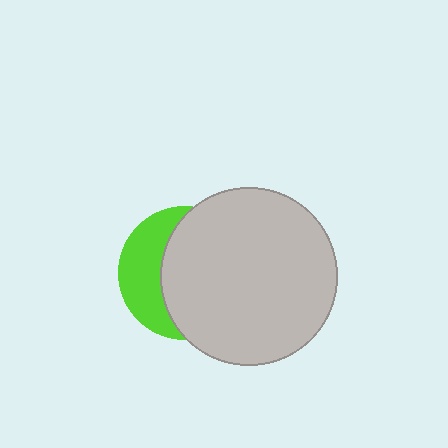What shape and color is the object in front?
The object in front is a light gray circle.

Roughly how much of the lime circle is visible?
A small part of it is visible (roughly 35%).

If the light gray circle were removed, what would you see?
You would see the complete lime circle.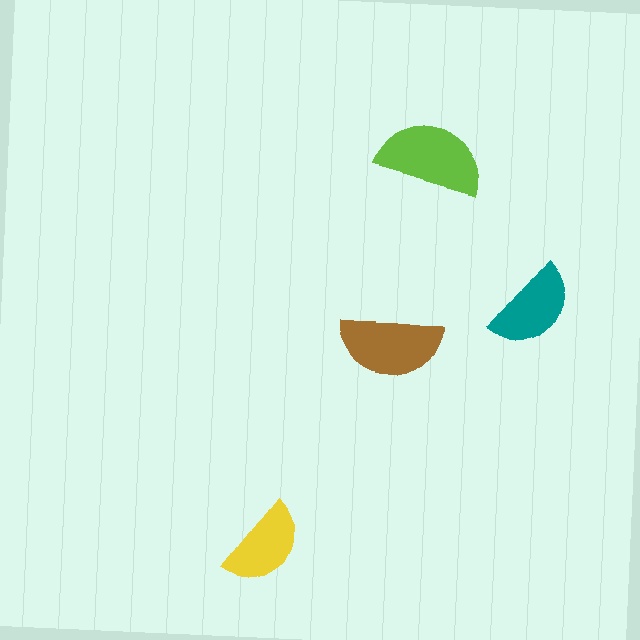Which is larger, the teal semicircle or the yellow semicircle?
The teal one.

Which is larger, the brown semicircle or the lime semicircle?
The lime one.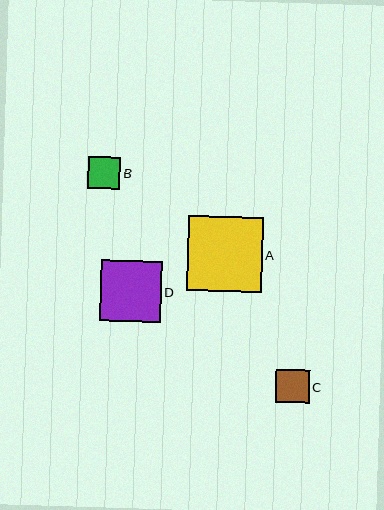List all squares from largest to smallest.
From largest to smallest: A, D, C, B.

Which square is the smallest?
Square B is the smallest with a size of approximately 33 pixels.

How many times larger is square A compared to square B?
Square A is approximately 2.3 times the size of square B.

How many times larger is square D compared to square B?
Square D is approximately 1.9 times the size of square B.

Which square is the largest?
Square A is the largest with a size of approximately 75 pixels.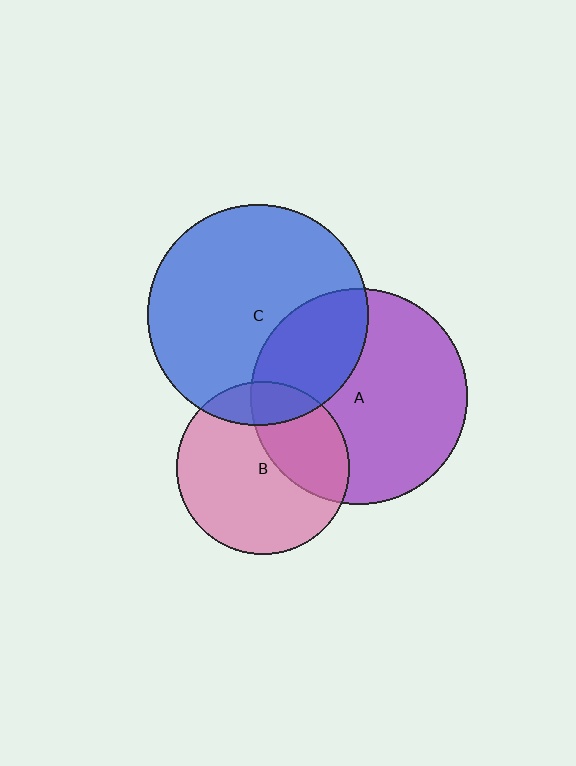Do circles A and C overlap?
Yes.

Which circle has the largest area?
Circle C (blue).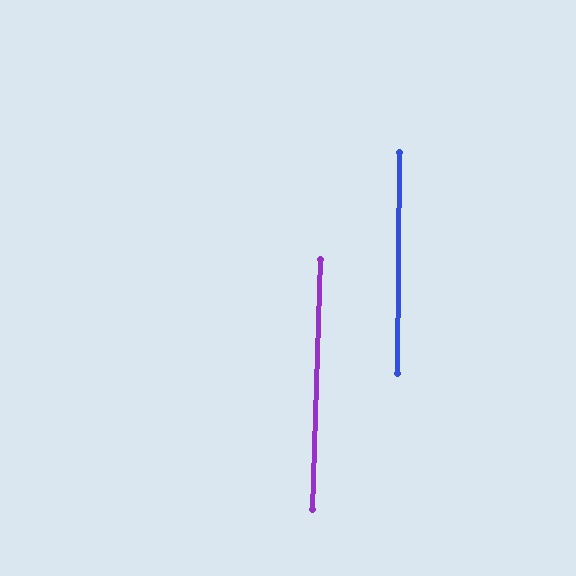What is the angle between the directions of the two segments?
Approximately 1 degree.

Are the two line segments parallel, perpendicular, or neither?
Parallel — their directions differ by only 1.0°.